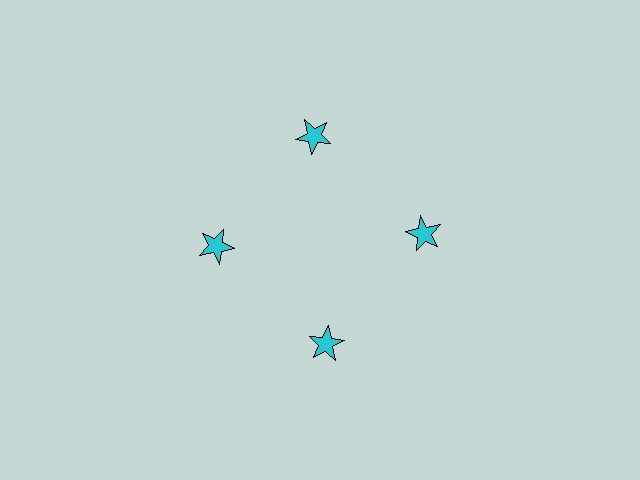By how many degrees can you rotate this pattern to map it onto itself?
The pattern maps onto itself every 90 degrees of rotation.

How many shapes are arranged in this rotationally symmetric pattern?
There are 4 shapes, arranged in 4 groups of 1.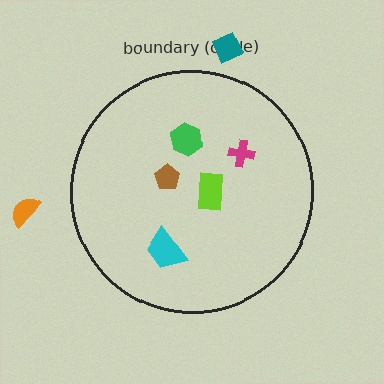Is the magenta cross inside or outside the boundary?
Inside.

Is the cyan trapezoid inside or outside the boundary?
Inside.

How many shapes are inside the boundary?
5 inside, 2 outside.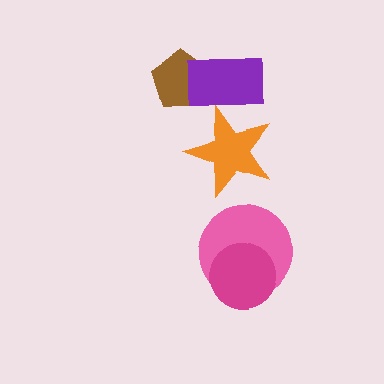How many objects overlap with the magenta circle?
1 object overlaps with the magenta circle.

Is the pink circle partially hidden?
Yes, it is partially covered by another shape.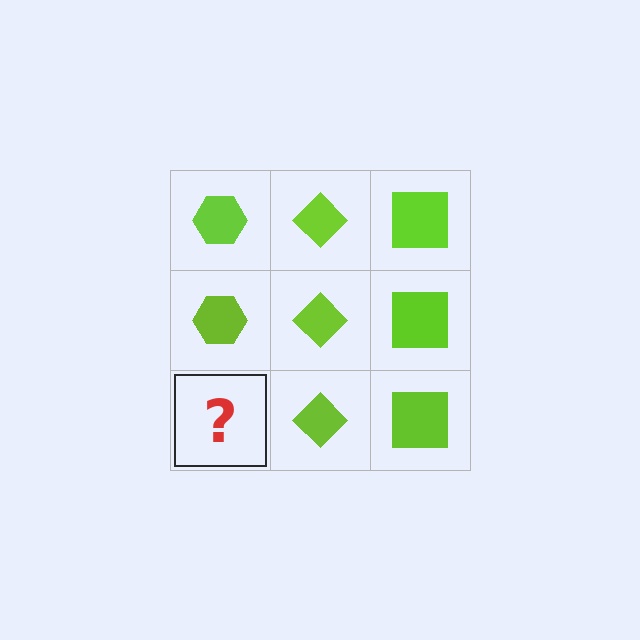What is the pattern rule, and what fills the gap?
The rule is that each column has a consistent shape. The gap should be filled with a lime hexagon.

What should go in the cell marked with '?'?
The missing cell should contain a lime hexagon.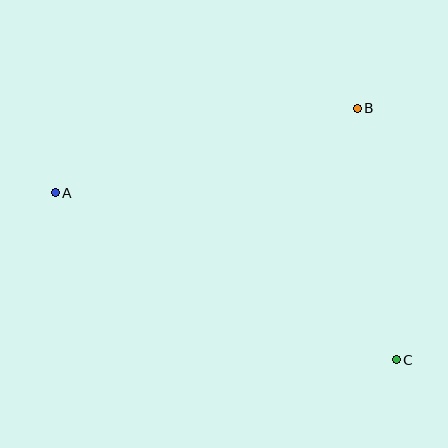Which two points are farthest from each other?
Points A and C are farthest from each other.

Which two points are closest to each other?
Points B and C are closest to each other.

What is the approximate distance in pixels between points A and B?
The distance between A and B is approximately 313 pixels.